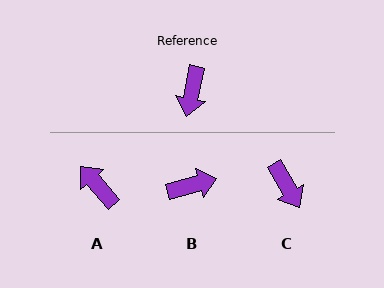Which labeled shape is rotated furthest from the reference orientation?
A, about 128 degrees away.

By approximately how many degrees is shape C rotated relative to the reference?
Approximately 41 degrees counter-clockwise.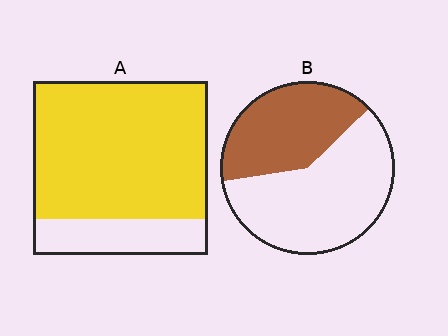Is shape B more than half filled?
No.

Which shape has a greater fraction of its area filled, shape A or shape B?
Shape A.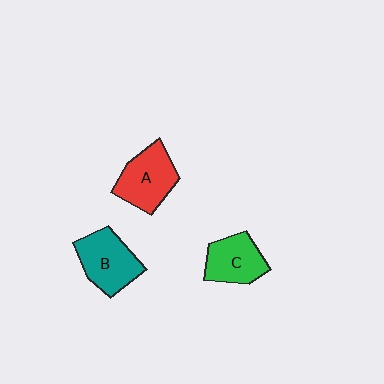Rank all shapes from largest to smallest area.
From largest to smallest: B (teal), A (red), C (green).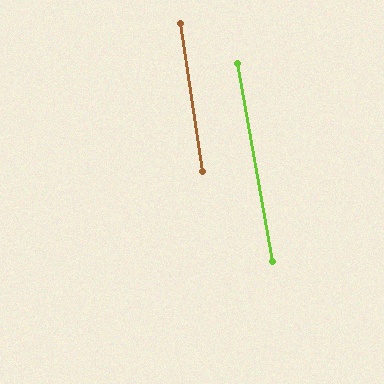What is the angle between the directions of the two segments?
Approximately 2 degrees.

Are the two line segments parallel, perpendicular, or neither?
Parallel — their directions differ by only 1.6°.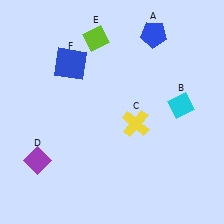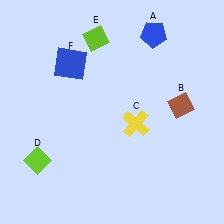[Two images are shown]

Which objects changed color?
B changed from cyan to brown. D changed from purple to lime.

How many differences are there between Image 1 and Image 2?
There are 2 differences between the two images.